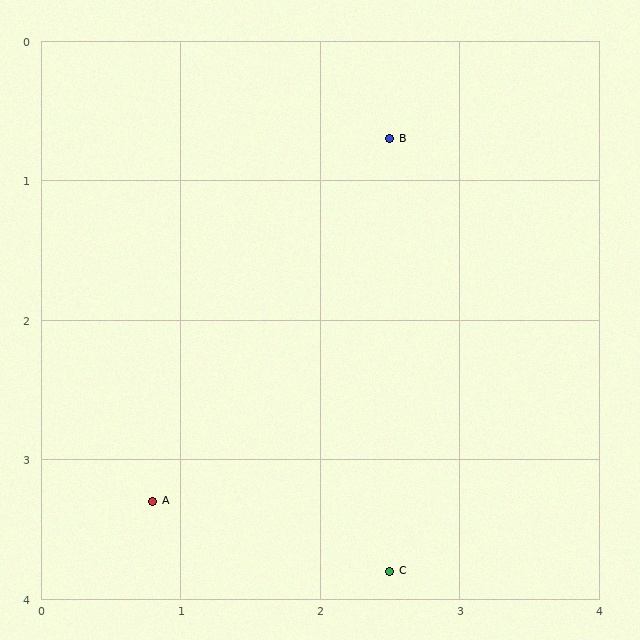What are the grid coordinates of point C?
Point C is at approximately (2.5, 3.8).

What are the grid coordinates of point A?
Point A is at approximately (0.8, 3.3).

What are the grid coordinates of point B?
Point B is at approximately (2.5, 0.7).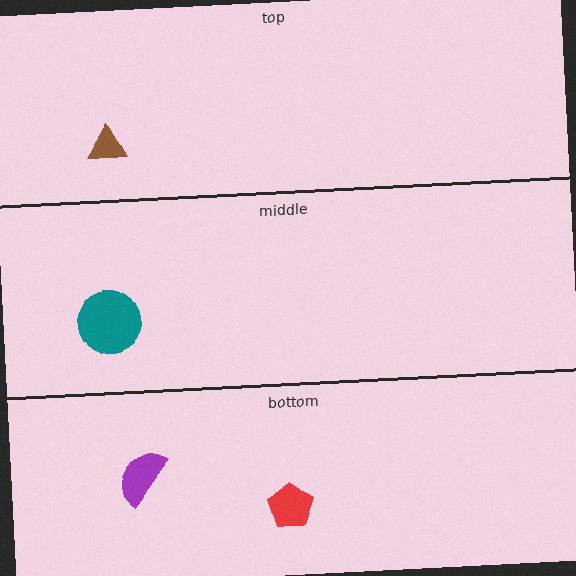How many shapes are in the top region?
1.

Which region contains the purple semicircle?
The bottom region.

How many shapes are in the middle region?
1.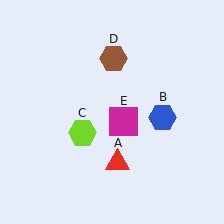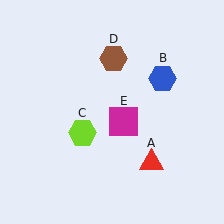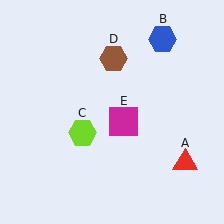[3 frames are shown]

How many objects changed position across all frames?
2 objects changed position: red triangle (object A), blue hexagon (object B).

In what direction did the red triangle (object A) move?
The red triangle (object A) moved right.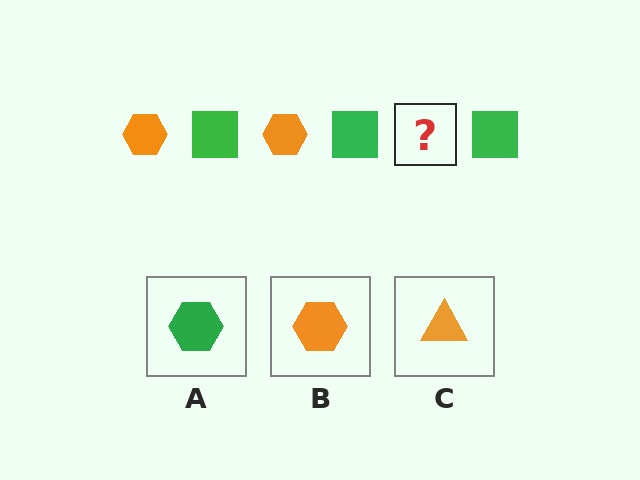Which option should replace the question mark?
Option B.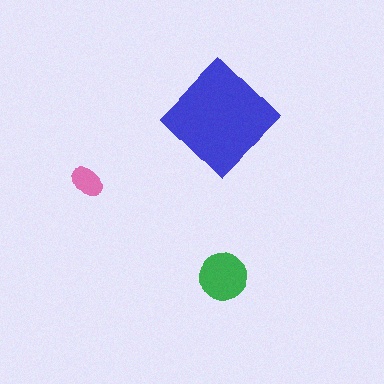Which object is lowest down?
The green circle is bottommost.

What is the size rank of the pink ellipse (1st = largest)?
3rd.